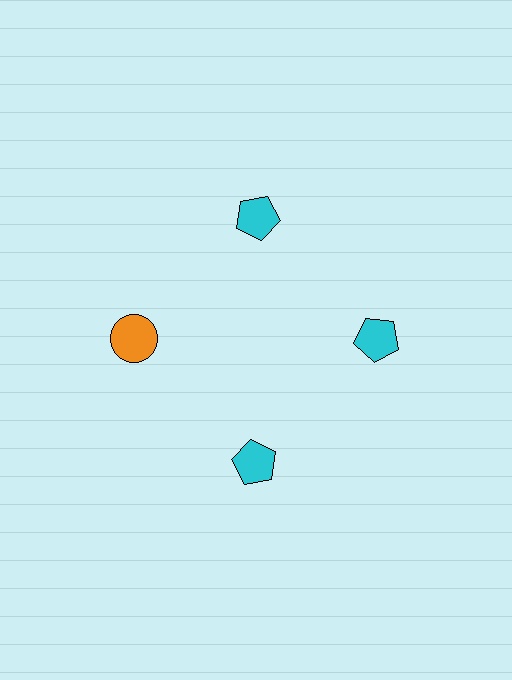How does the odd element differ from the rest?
It differs in both color (orange instead of cyan) and shape (circle instead of pentagon).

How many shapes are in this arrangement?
There are 4 shapes arranged in a ring pattern.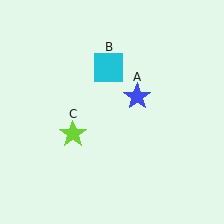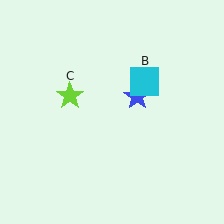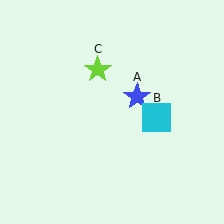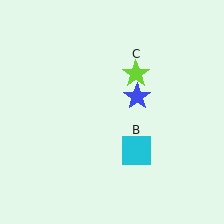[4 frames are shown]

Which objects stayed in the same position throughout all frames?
Blue star (object A) remained stationary.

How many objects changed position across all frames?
2 objects changed position: cyan square (object B), lime star (object C).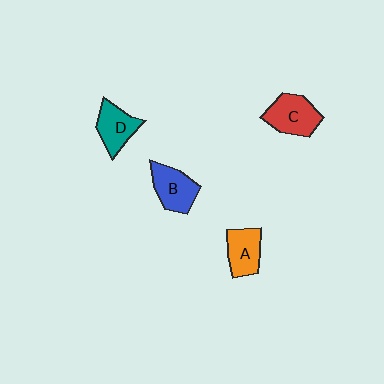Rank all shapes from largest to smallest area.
From largest to smallest: C (red), B (blue), D (teal), A (orange).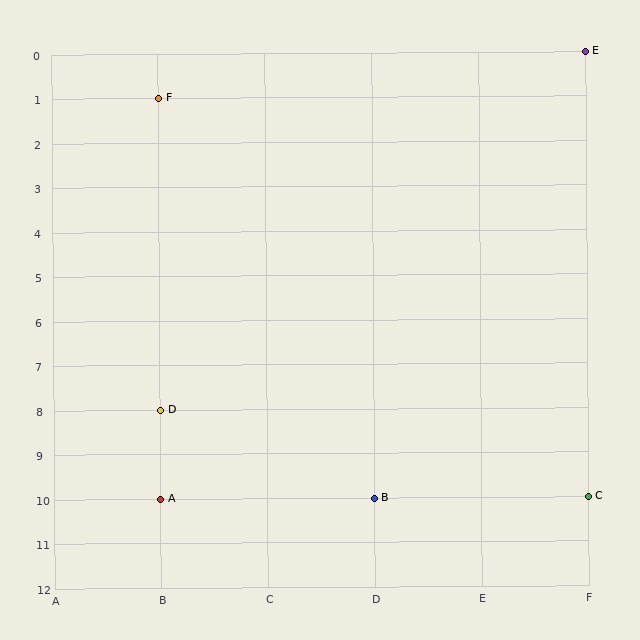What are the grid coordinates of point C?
Point C is at grid coordinates (F, 10).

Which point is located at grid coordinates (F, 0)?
Point E is at (F, 0).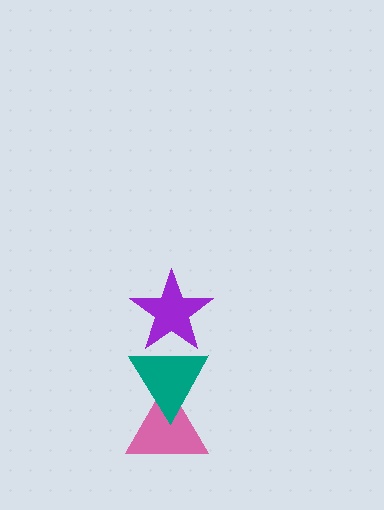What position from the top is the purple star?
The purple star is 1st from the top.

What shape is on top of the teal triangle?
The purple star is on top of the teal triangle.